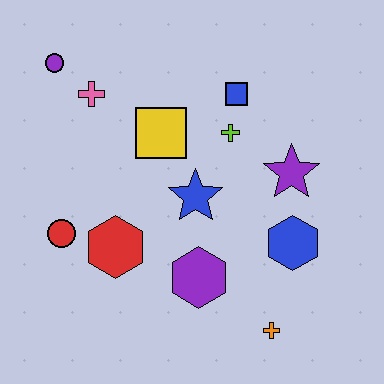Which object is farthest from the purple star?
The purple circle is farthest from the purple star.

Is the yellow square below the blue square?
Yes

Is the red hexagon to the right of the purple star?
No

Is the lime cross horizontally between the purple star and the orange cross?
No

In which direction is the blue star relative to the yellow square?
The blue star is below the yellow square.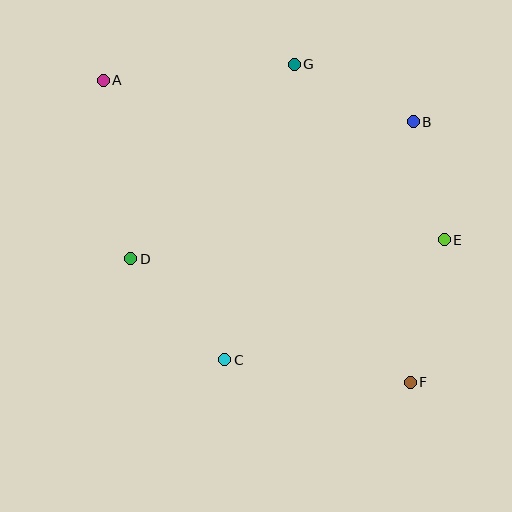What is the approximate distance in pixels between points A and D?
The distance between A and D is approximately 181 pixels.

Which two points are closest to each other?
Points B and E are closest to each other.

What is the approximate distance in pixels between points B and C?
The distance between B and C is approximately 303 pixels.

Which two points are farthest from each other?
Points A and F are farthest from each other.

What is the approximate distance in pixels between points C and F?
The distance between C and F is approximately 187 pixels.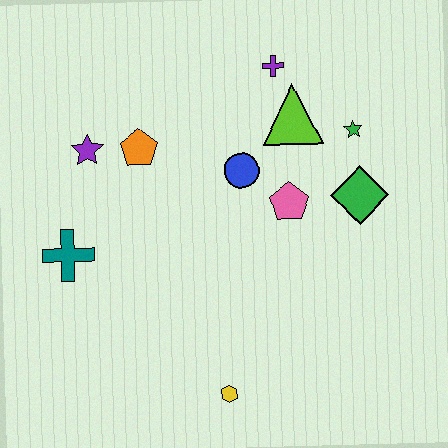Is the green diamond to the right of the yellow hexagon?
Yes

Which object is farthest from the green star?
The teal cross is farthest from the green star.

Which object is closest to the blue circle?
The pink pentagon is closest to the blue circle.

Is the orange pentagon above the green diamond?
Yes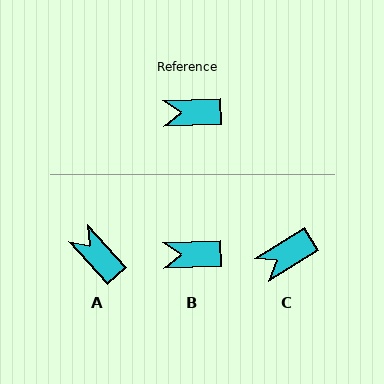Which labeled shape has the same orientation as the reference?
B.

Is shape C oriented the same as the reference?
No, it is off by about 30 degrees.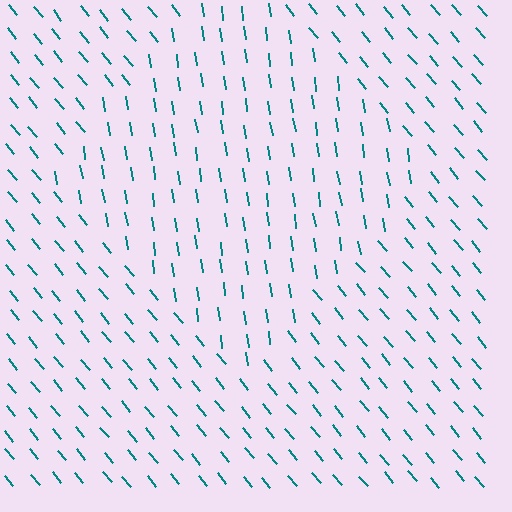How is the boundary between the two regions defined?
The boundary is defined purely by a change in line orientation (approximately 31 degrees difference). All lines are the same color and thickness.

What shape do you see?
I see a diamond.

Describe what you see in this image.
The image is filled with small teal line segments. A diamond region in the image has lines oriented differently from the surrounding lines, creating a visible texture boundary.